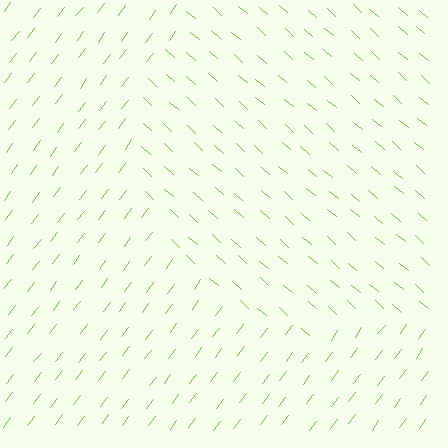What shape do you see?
I see a circle.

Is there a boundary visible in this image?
Yes, there is a texture boundary formed by a change in line orientation.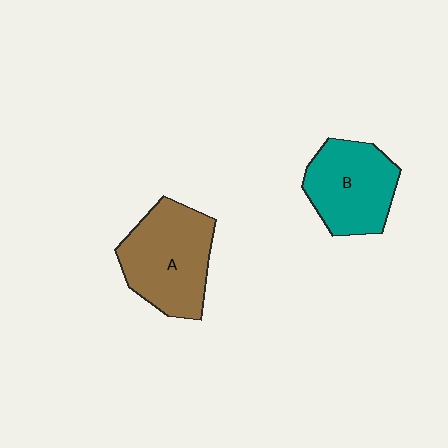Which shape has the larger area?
Shape A (brown).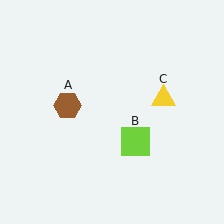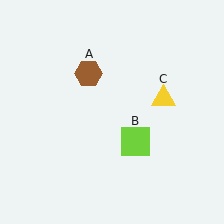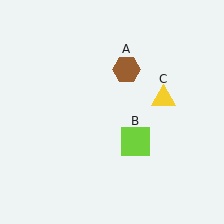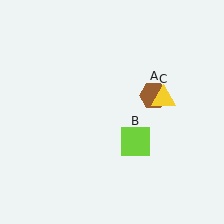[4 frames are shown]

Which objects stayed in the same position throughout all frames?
Lime square (object B) and yellow triangle (object C) remained stationary.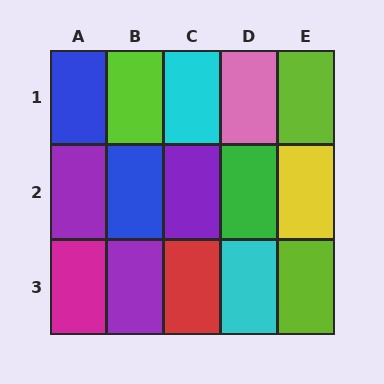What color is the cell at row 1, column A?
Blue.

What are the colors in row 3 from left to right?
Magenta, purple, red, cyan, lime.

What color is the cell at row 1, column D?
Pink.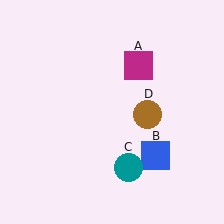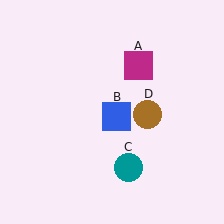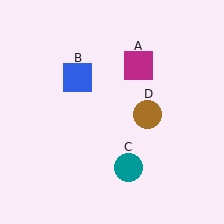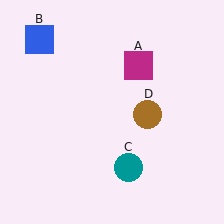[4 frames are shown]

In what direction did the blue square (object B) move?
The blue square (object B) moved up and to the left.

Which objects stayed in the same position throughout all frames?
Magenta square (object A) and teal circle (object C) and brown circle (object D) remained stationary.